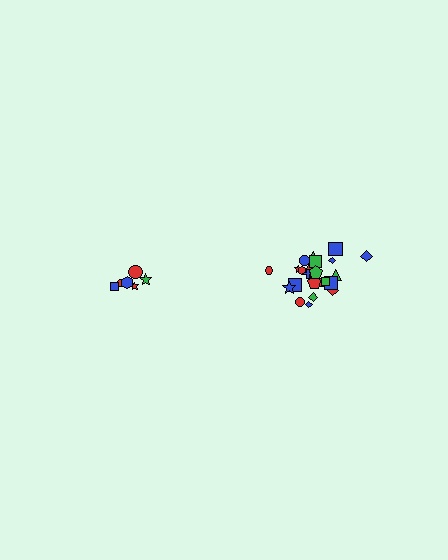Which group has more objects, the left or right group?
The right group.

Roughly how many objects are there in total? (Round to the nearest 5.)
Roughly 30 objects in total.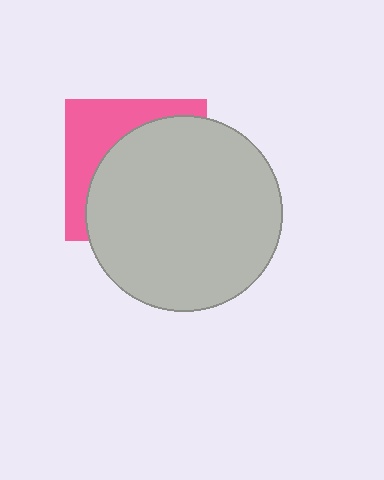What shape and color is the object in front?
The object in front is a light gray circle.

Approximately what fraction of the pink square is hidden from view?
Roughly 66% of the pink square is hidden behind the light gray circle.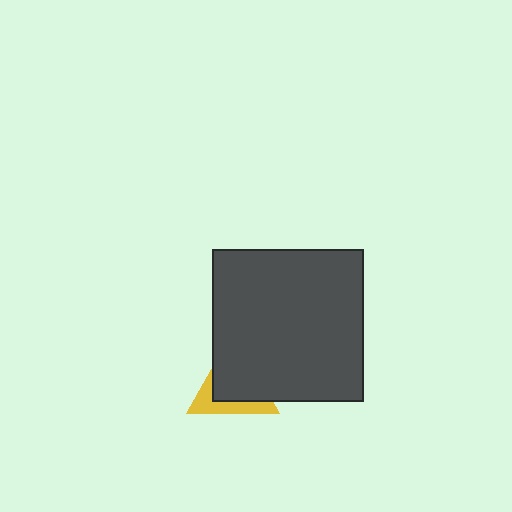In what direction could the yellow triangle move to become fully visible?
The yellow triangle could move toward the lower-left. That would shift it out from behind the dark gray square entirely.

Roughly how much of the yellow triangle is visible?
A small part of it is visible (roughly 35%).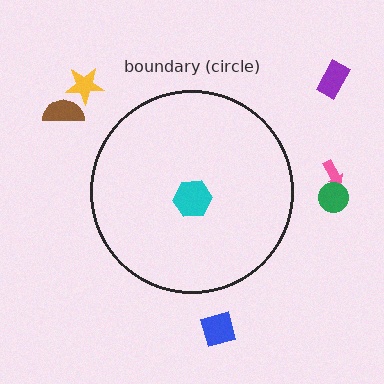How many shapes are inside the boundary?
1 inside, 6 outside.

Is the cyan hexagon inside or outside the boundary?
Inside.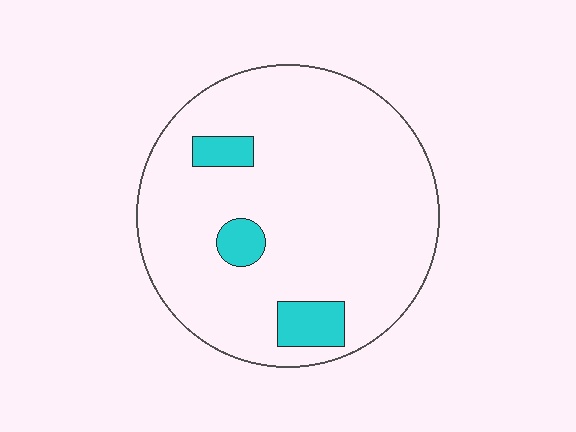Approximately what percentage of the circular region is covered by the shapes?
Approximately 10%.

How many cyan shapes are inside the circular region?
3.